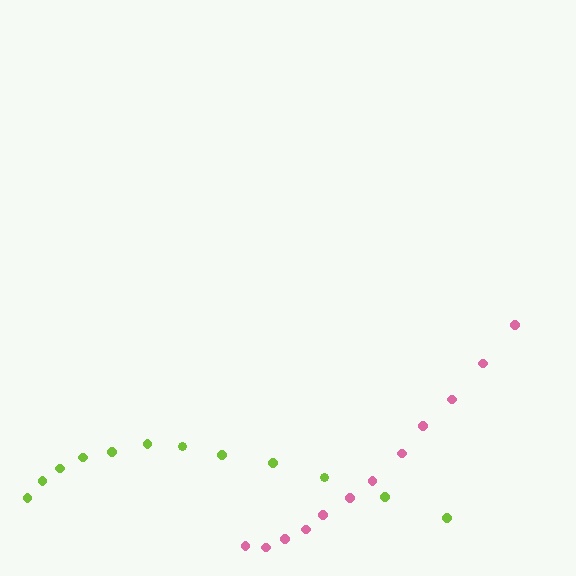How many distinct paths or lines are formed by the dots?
There are 2 distinct paths.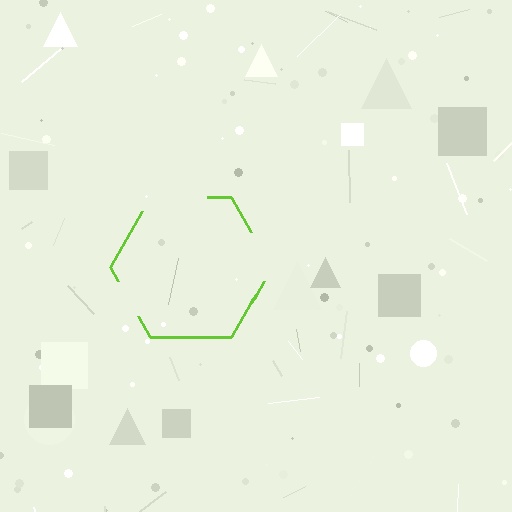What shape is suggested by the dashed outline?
The dashed outline suggests a hexagon.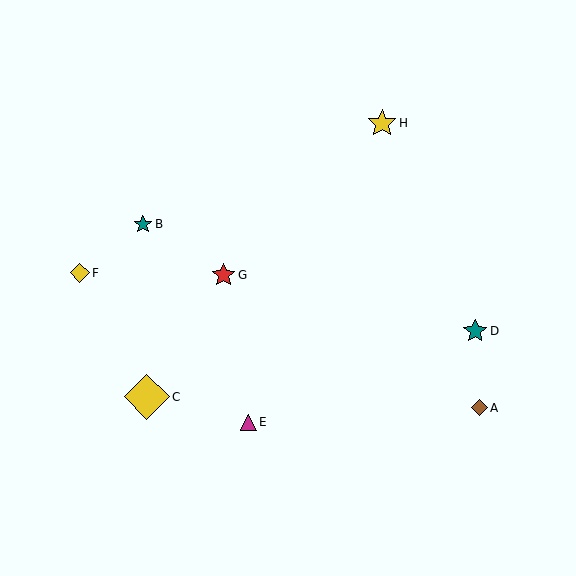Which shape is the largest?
The yellow diamond (labeled C) is the largest.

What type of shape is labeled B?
Shape B is a teal star.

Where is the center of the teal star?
The center of the teal star is at (143, 224).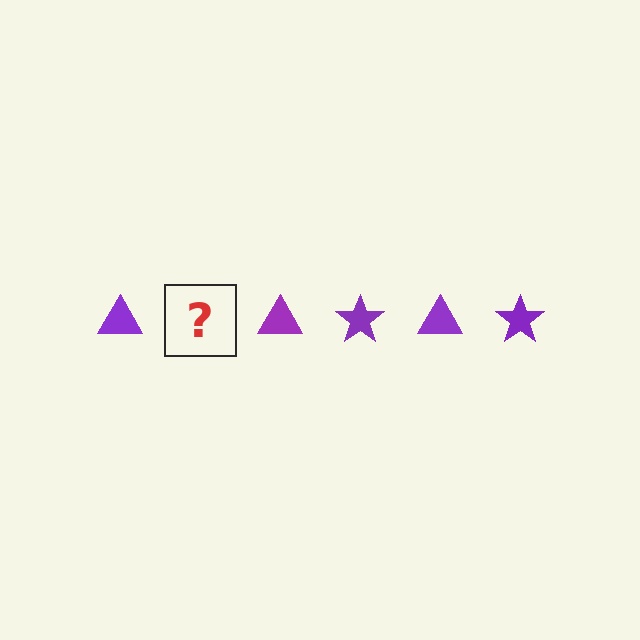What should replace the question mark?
The question mark should be replaced with a purple star.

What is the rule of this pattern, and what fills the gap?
The rule is that the pattern cycles through triangle, star shapes in purple. The gap should be filled with a purple star.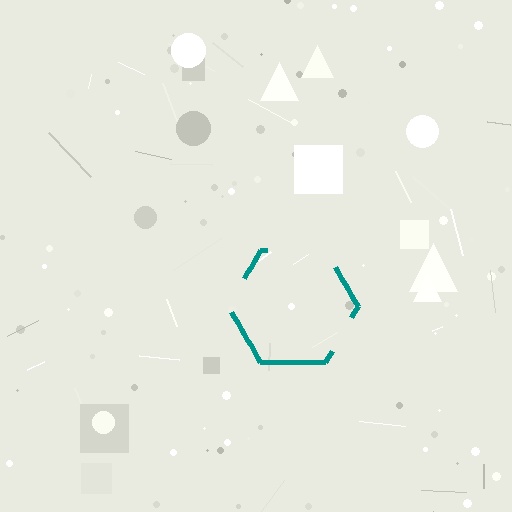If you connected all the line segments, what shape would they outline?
They would outline a hexagon.